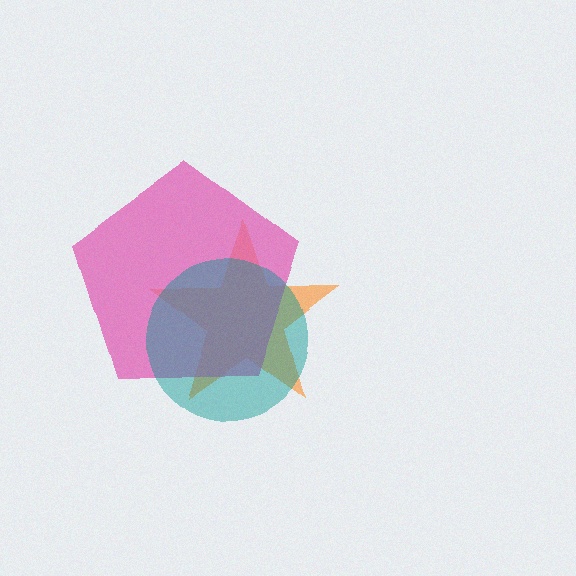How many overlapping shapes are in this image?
There are 3 overlapping shapes in the image.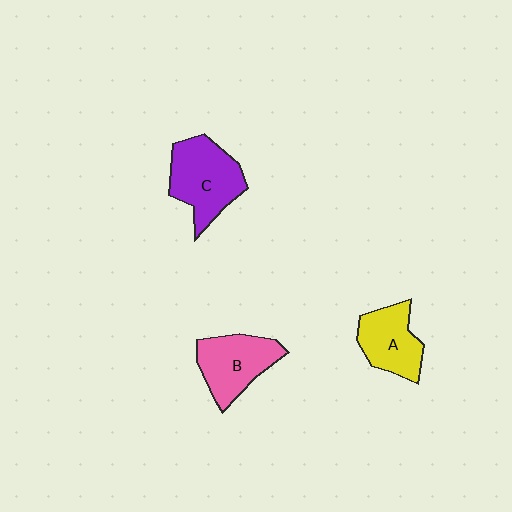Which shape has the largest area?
Shape C (purple).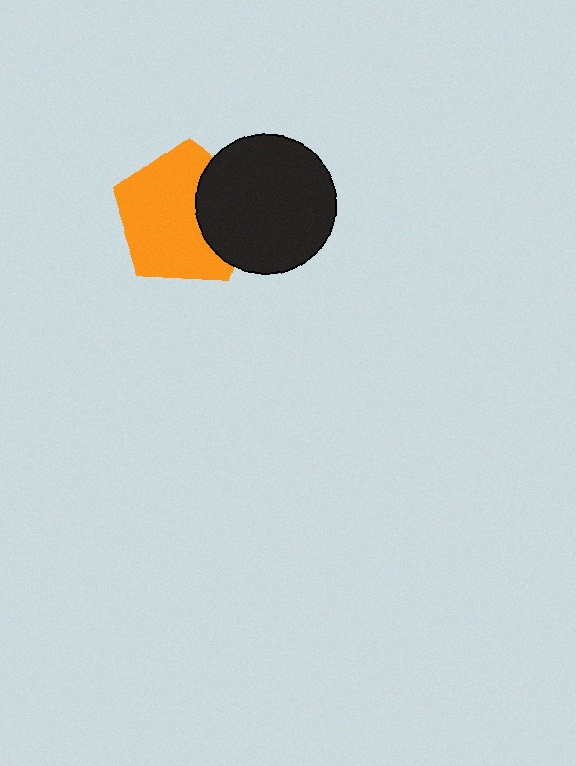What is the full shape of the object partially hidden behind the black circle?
The partially hidden object is an orange pentagon.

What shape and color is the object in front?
The object in front is a black circle.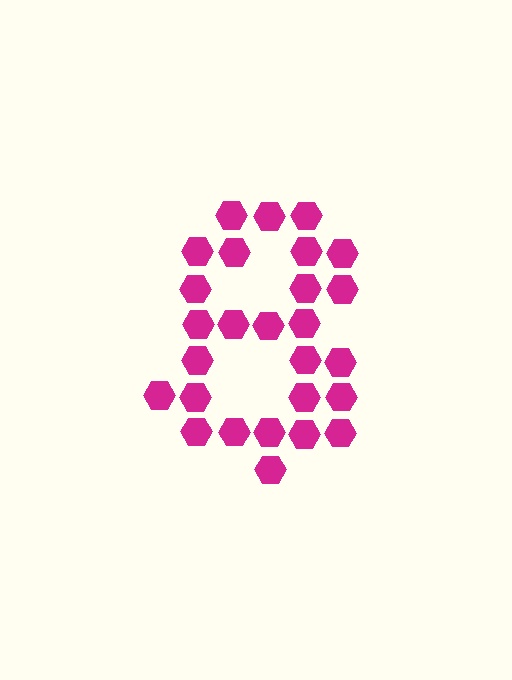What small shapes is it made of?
It is made of small hexagons.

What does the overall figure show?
The overall figure shows the digit 8.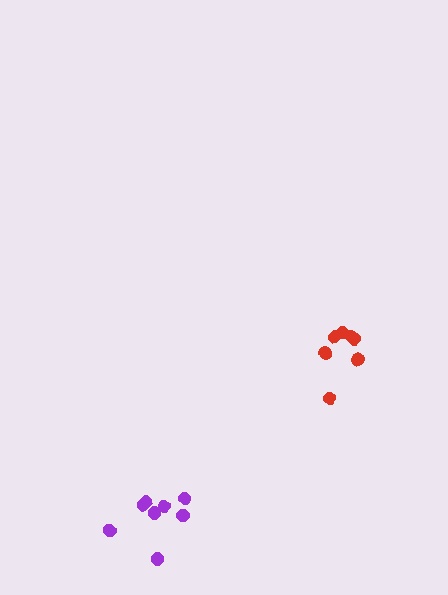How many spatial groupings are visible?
There are 2 spatial groupings.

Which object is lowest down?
The purple cluster is bottommost.